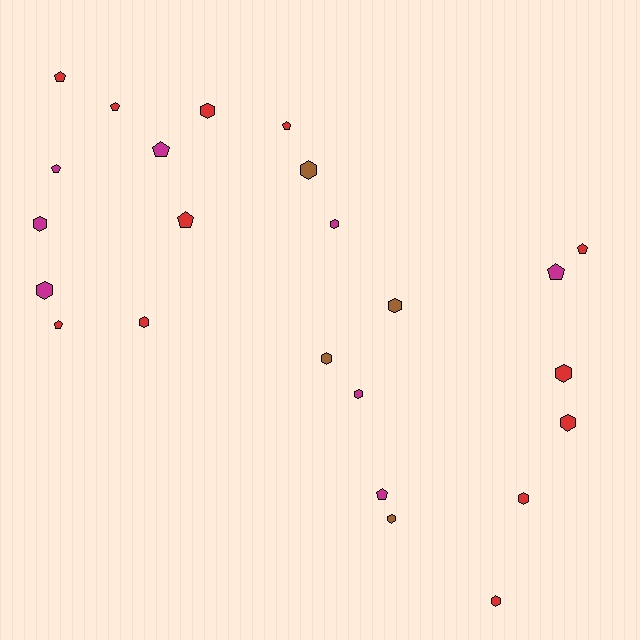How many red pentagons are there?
There are 6 red pentagons.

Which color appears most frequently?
Red, with 12 objects.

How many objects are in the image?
There are 24 objects.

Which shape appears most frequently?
Hexagon, with 14 objects.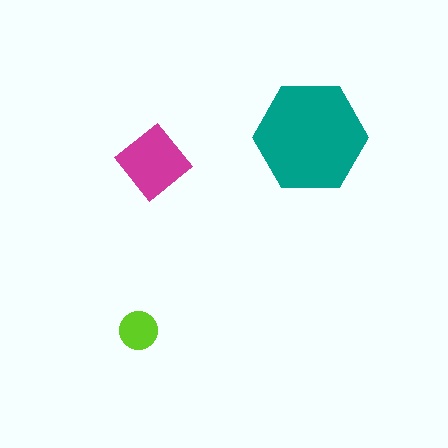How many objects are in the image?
There are 3 objects in the image.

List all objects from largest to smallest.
The teal hexagon, the magenta diamond, the lime circle.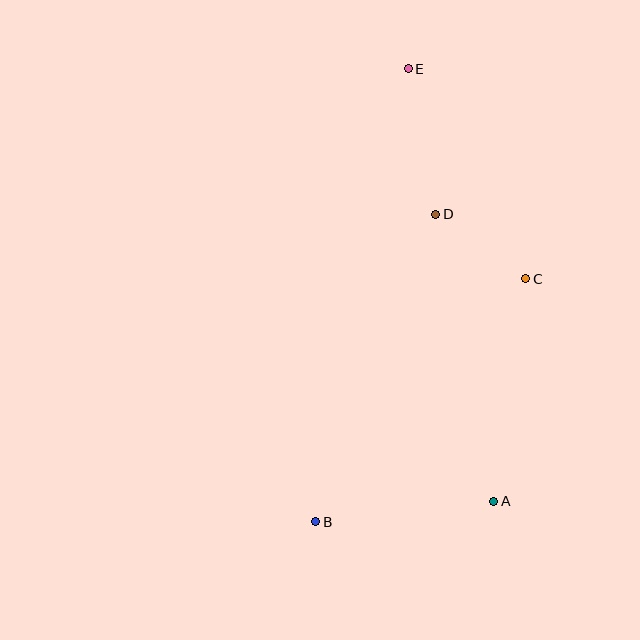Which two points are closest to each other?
Points C and D are closest to each other.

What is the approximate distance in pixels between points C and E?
The distance between C and E is approximately 241 pixels.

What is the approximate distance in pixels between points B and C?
The distance between B and C is approximately 321 pixels.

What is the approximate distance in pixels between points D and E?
The distance between D and E is approximately 148 pixels.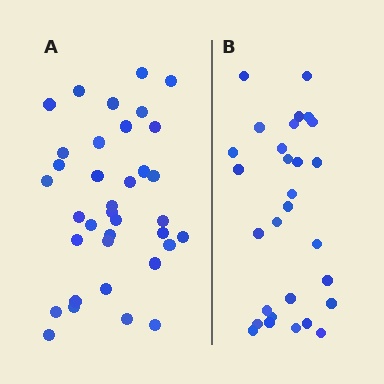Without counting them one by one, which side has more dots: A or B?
Region A (the left region) has more dots.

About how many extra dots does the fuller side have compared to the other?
Region A has roughly 8 or so more dots than region B.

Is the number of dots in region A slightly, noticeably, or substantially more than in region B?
Region A has only slightly more — the two regions are fairly close. The ratio is roughly 1.2 to 1.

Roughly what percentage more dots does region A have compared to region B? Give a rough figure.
About 25% more.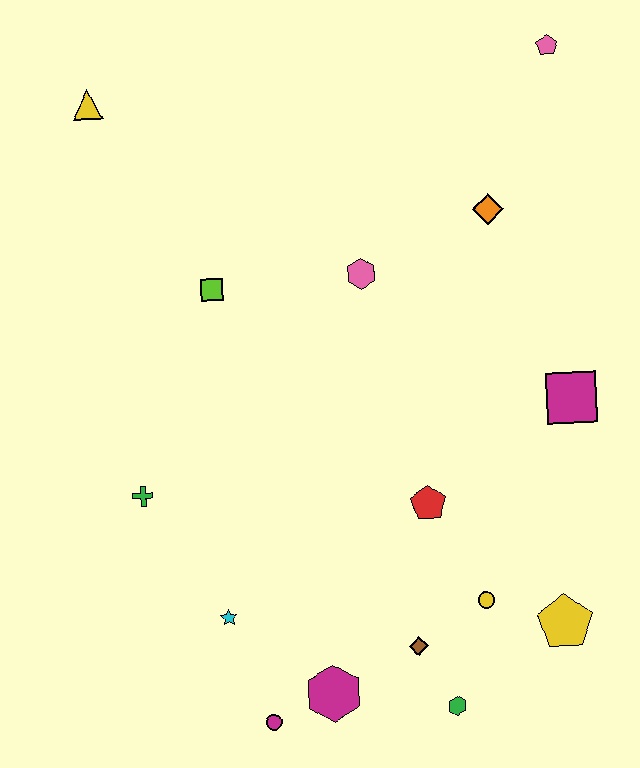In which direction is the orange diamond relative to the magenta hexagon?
The orange diamond is above the magenta hexagon.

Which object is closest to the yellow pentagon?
The yellow circle is closest to the yellow pentagon.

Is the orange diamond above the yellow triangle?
No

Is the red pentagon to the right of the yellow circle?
No